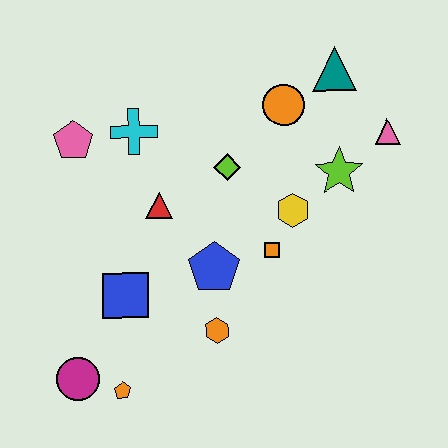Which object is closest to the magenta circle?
The orange pentagon is closest to the magenta circle.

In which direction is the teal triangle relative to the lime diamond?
The teal triangle is to the right of the lime diamond.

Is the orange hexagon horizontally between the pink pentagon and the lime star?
Yes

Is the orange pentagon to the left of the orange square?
Yes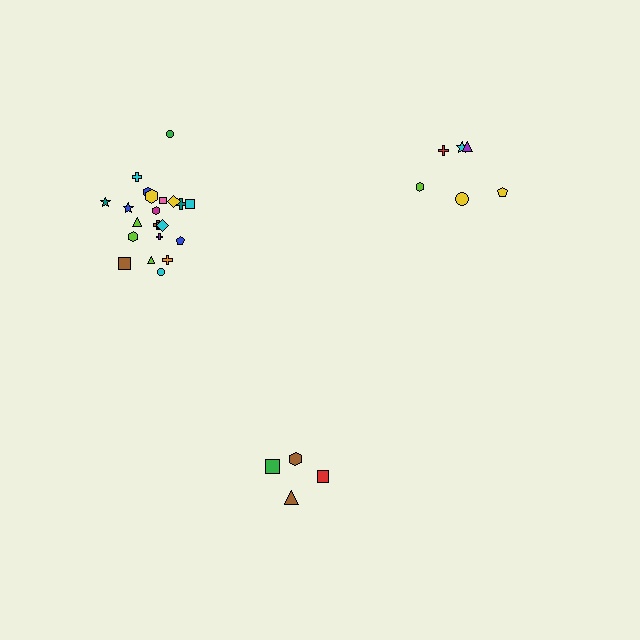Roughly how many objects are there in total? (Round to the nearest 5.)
Roughly 30 objects in total.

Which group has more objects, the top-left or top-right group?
The top-left group.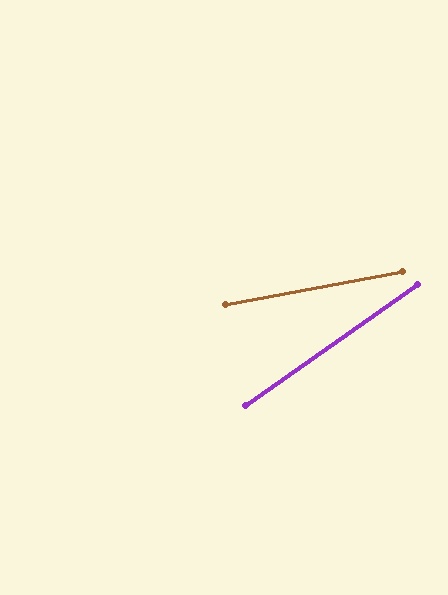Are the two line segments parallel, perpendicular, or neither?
Neither parallel nor perpendicular — they differ by about 24°.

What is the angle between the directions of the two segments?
Approximately 24 degrees.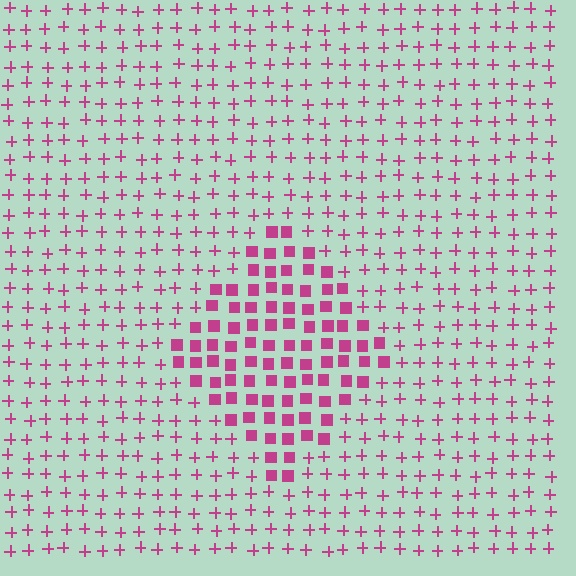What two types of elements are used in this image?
The image uses squares inside the diamond region and plus signs outside it.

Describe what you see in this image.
The image is filled with small magenta elements arranged in a uniform grid. A diamond-shaped region contains squares, while the surrounding area contains plus signs. The boundary is defined purely by the change in element shape.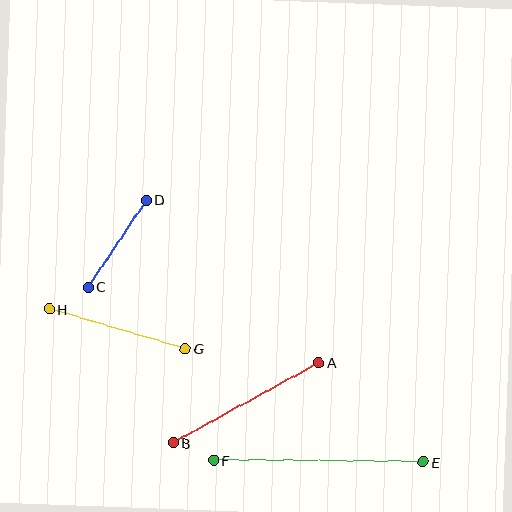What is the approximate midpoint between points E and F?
The midpoint is at approximately (318, 461) pixels.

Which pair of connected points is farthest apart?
Points E and F are farthest apart.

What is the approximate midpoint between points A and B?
The midpoint is at approximately (246, 403) pixels.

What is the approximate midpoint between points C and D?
The midpoint is at approximately (117, 243) pixels.